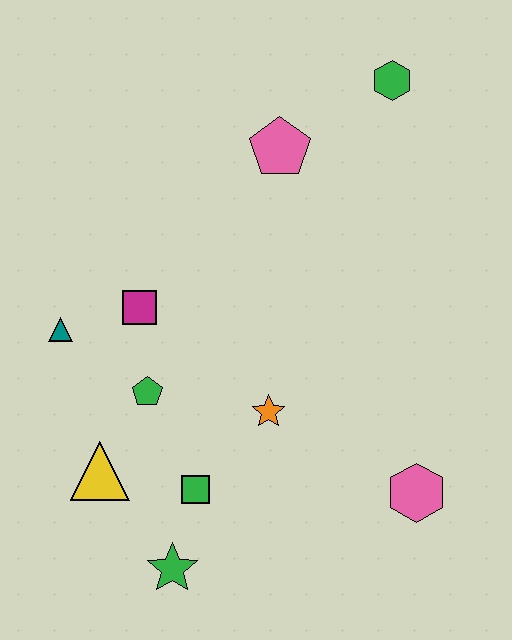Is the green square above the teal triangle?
No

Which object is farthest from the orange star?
The green hexagon is farthest from the orange star.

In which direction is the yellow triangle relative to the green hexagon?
The yellow triangle is below the green hexagon.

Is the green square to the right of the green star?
Yes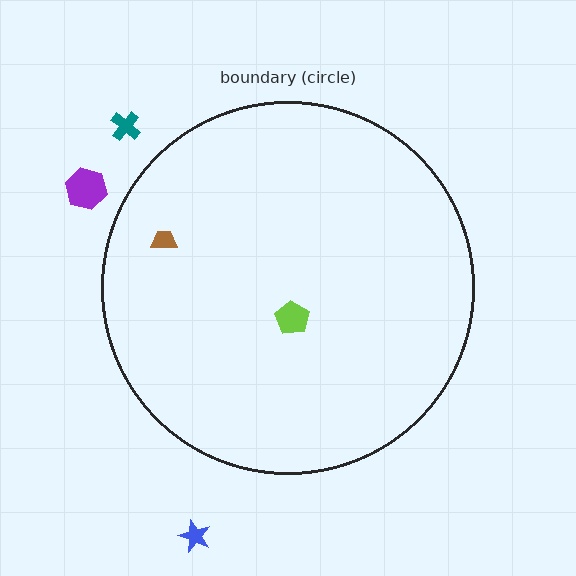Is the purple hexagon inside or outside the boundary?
Outside.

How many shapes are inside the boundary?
2 inside, 3 outside.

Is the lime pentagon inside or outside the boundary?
Inside.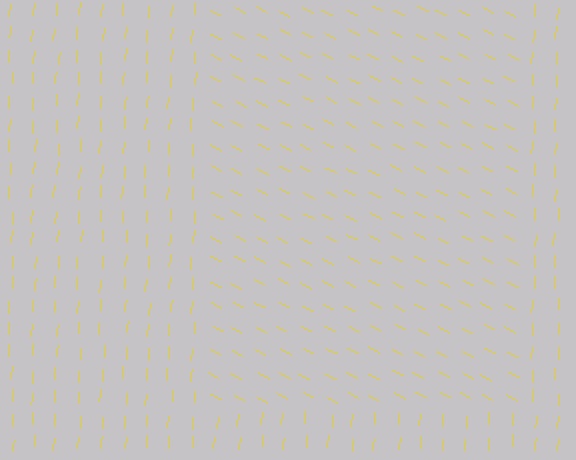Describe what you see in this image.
The image is filled with small yellow line segments. A rectangle region in the image has lines oriented differently from the surrounding lines, creating a visible texture boundary.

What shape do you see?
I see a rectangle.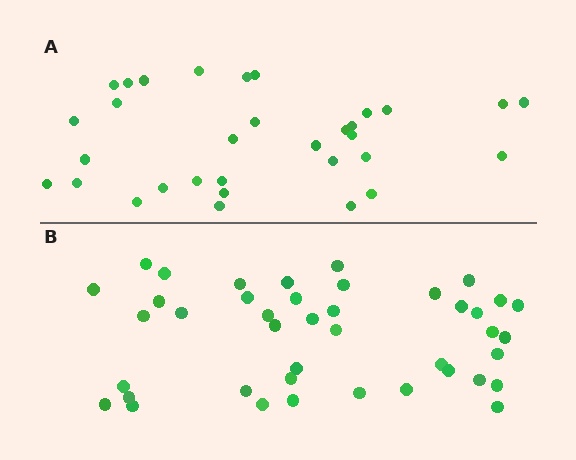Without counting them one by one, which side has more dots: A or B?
Region B (the bottom region) has more dots.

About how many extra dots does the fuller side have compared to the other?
Region B has roughly 10 or so more dots than region A.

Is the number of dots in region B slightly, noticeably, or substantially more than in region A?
Region B has noticeably more, but not dramatically so. The ratio is roughly 1.3 to 1.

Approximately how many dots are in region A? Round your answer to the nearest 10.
About 30 dots. (The exact count is 32, which rounds to 30.)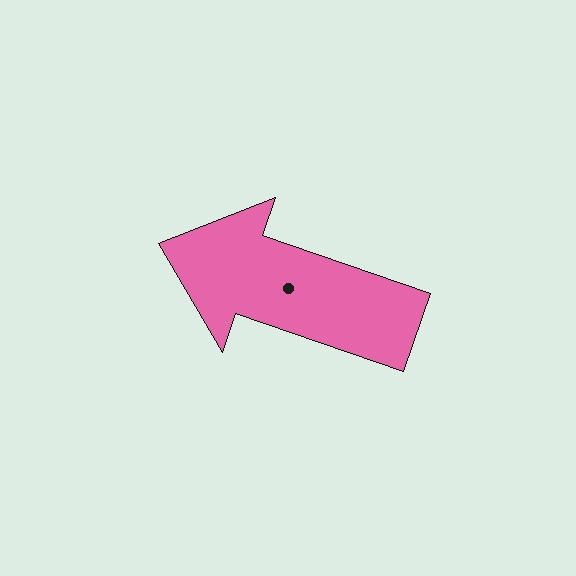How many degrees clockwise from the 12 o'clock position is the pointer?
Approximately 289 degrees.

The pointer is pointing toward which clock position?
Roughly 10 o'clock.